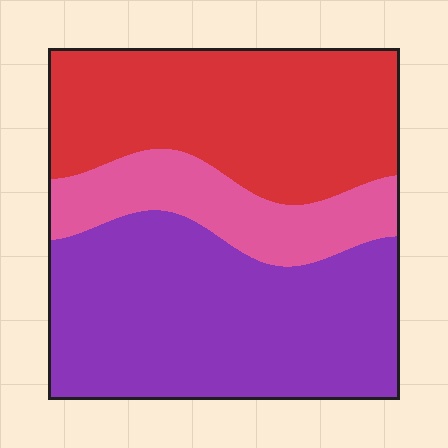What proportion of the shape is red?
Red takes up about three eighths (3/8) of the shape.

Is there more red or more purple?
Purple.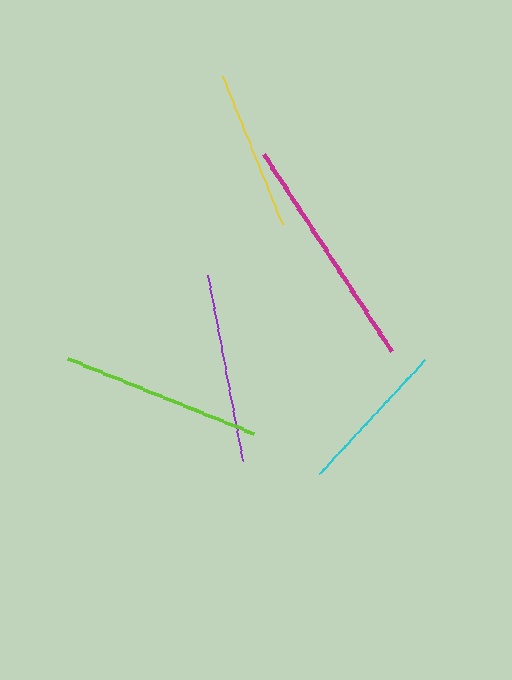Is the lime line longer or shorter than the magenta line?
The magenta line is longer than the lime line.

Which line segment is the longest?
The magenta line is the longest at approximately 234 pixels.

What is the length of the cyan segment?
The cyan segment is approximately 155 pixels long.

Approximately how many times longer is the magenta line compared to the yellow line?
The magenta line is approximately 1.5 times the length of the yellow line.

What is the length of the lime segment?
The lime segment is approximately 201 pixels long.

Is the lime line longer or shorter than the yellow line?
The lime line is longer than the yellow line.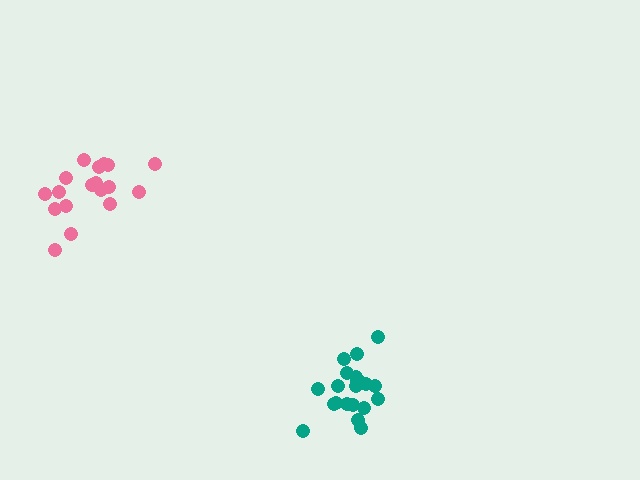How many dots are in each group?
Group 1: 18 dots, Group 2: 21 dots (39 total).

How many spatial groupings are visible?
There are 2 spatial groupings.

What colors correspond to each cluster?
The clusters are colored: pink, teal.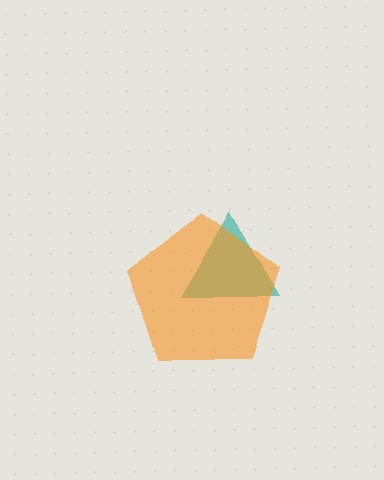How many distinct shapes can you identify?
There are 2 distinct shapes: a teal triangle, an orange pentagon.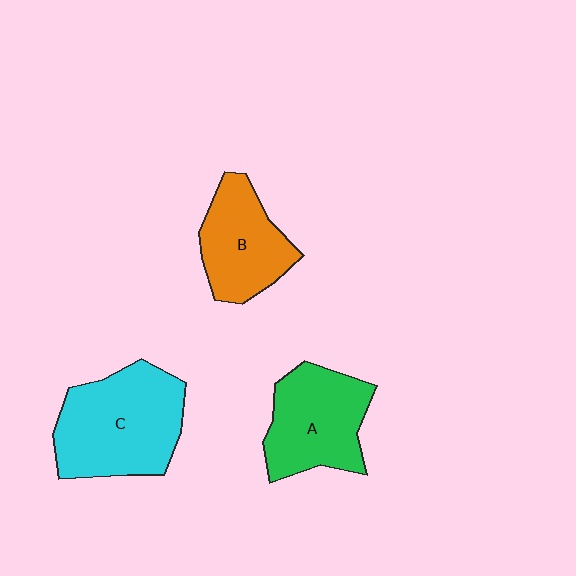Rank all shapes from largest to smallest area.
From largest to smallest: C (cyan), A (green), B (orange).